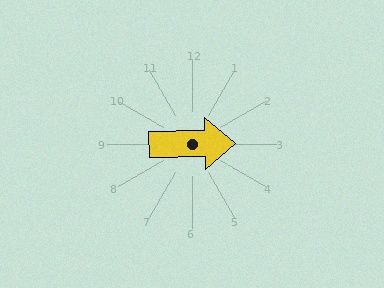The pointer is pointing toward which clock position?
Roughly 3 o'clock.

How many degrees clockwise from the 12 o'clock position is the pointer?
Approximately 89 degrees.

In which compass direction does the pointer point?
East.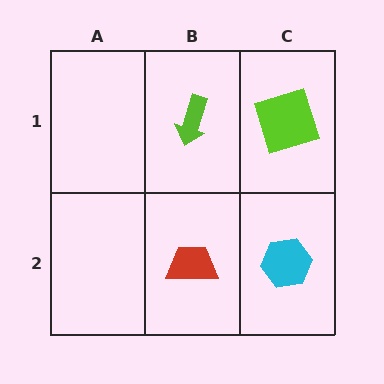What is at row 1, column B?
A lime arrow.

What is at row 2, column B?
A red trapezoid.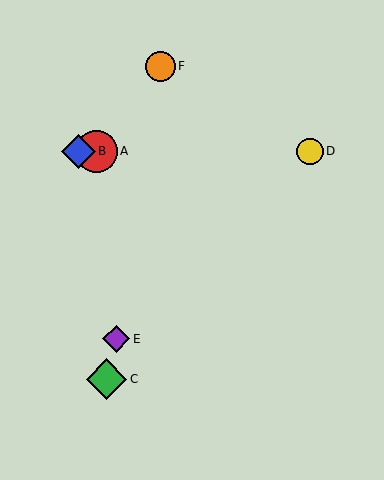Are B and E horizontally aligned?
No, B is at y≈151 and E is at y≈339.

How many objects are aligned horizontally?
3 objects (A, B, D) are aligned horizontally.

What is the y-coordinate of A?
Object A is at y≈151.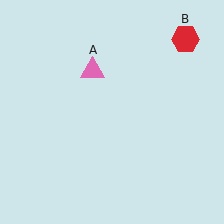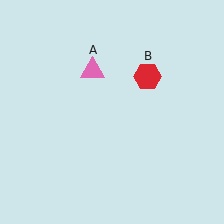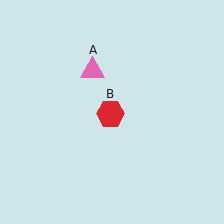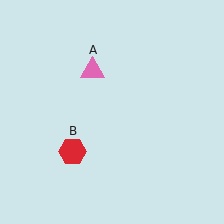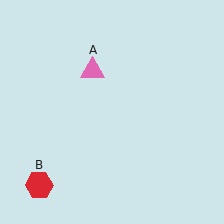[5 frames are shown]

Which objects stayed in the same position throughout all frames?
Pink triangle (object A) remained stationary.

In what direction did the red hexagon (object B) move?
The red hexagon (object B) moved down and to the left.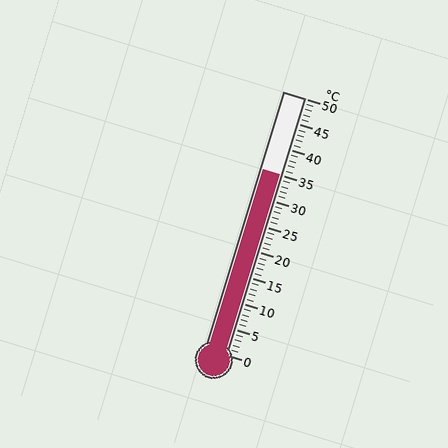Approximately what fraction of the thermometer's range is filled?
The thermometer is filled to approximately 70% of its range.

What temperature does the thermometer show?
The thermometer shows approximately 35°C.